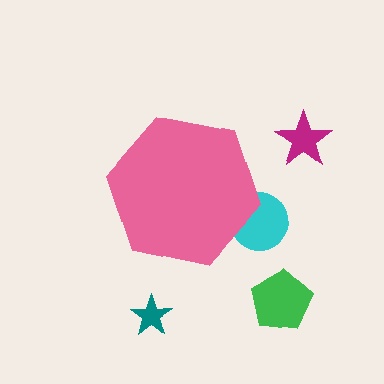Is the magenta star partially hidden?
No, the magenta star is fully visible.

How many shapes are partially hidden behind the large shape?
1 shape is partially hidden.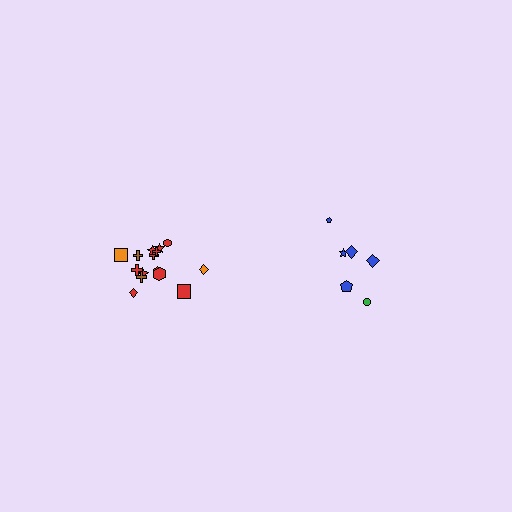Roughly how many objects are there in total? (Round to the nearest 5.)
Roughly 20 objects in total.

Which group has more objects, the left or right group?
The left group.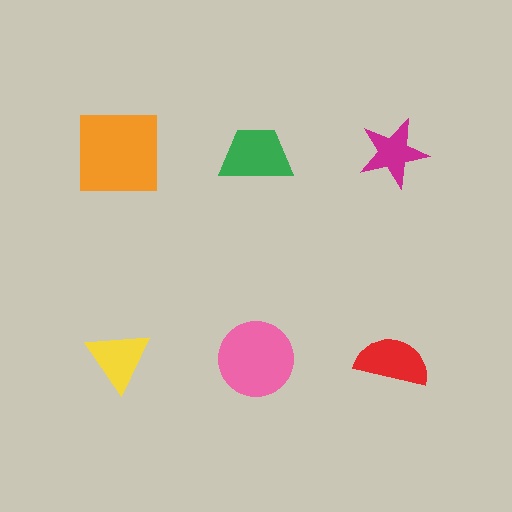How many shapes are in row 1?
3 shapes.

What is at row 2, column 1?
A yellow triangle.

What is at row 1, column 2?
A green trapezoid.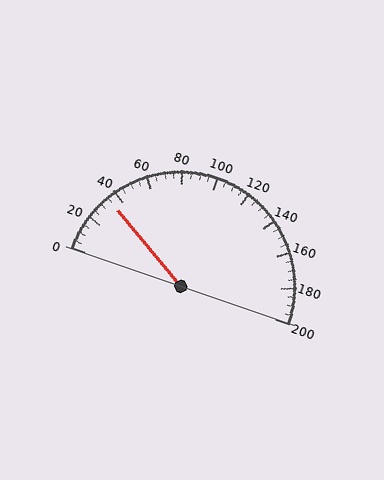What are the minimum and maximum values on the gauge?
The gauge ranges from 0 to 200.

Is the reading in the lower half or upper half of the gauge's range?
The reading is in the lower half of the range (0 to 200).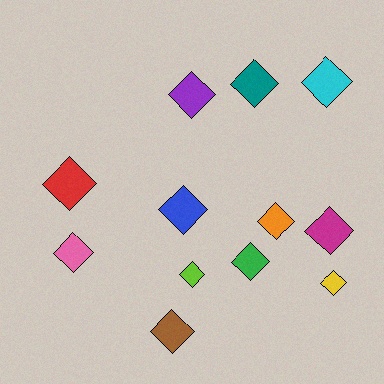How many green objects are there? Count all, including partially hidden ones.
There is 1 green object.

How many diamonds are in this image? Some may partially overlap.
There are 12 diamonds.